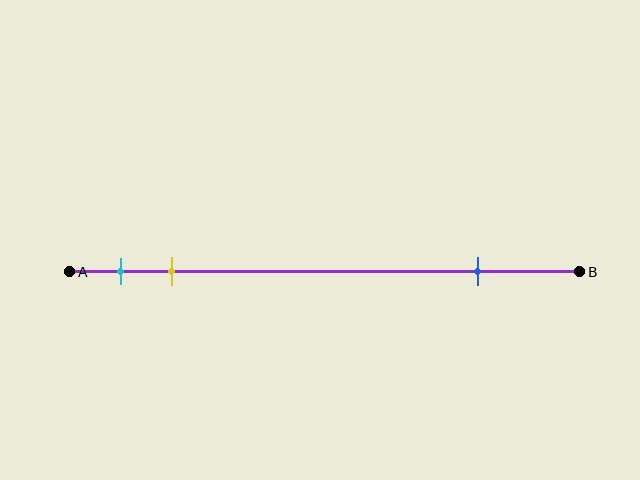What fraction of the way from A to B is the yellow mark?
The yellow mark is approximately 20% (0.2) of the way from A to B.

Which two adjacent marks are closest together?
The cyan and yellow marks are the closest adjacent pair.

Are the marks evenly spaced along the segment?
No, the marks are not evenly spaced.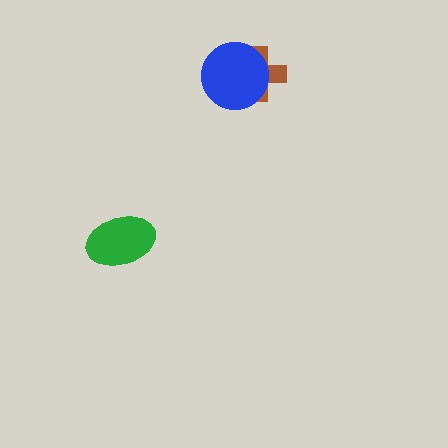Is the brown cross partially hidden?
Yes, it is partially covered by another shape.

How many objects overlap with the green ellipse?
0 objects overlap with the green ellipse.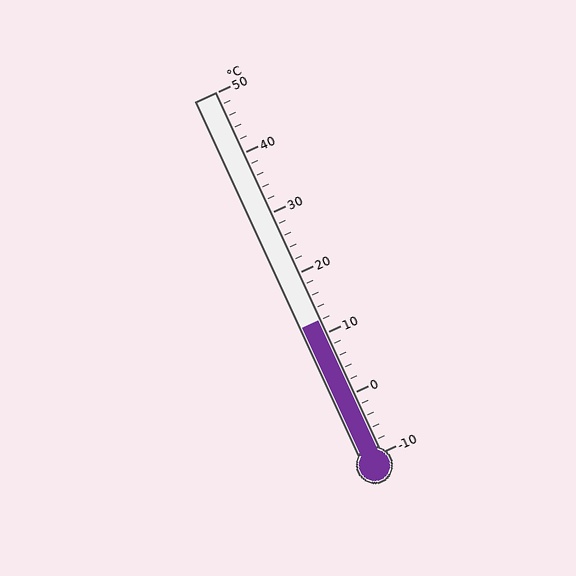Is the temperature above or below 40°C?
The temperature is below 40°C.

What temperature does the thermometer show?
The thermometer shows approximately 12°C.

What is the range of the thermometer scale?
The thermometer scale ranges from -10°C to 50°C.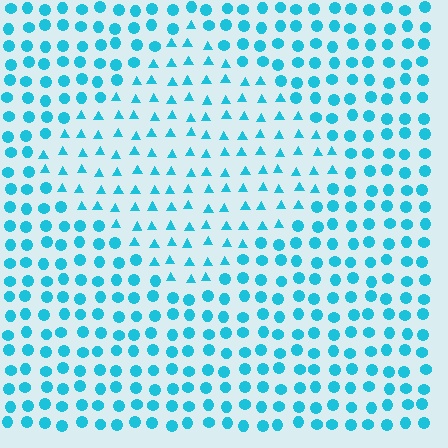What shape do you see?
I see a diamond.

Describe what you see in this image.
The image is filled with small cyan elements arranged in a uniform grid. A diamond-shaped region contains triangles, while the surrounding area contains circles. The boundary is defined purely by the change in element shape.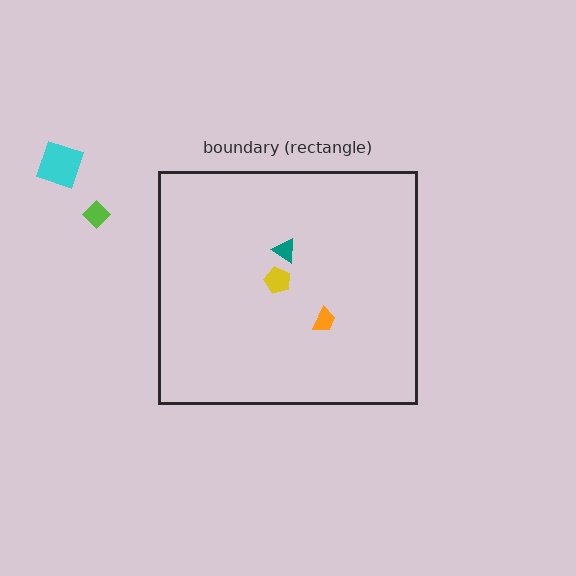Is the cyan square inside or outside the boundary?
Outside.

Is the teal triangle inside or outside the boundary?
Inside.